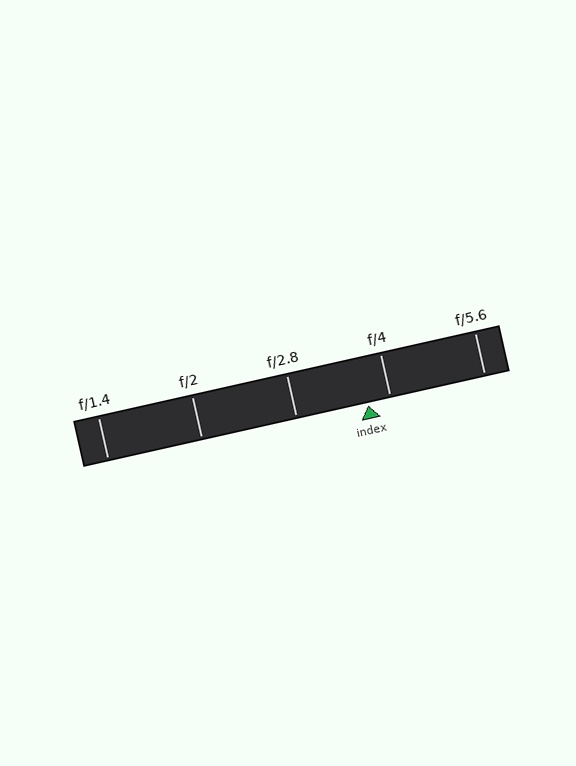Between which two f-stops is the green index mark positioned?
The index mark is between f/2.8 and f/4.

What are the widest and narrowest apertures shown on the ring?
The widest aperture shown is f/1.4 and the narrowest is f/5.6.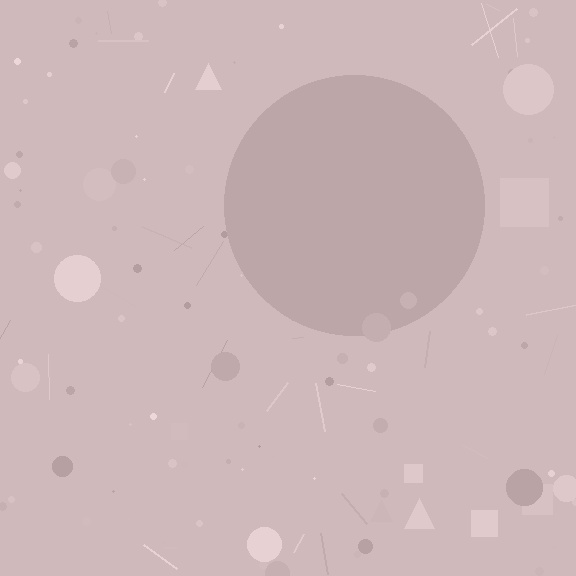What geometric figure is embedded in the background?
A circle is embedded in the background.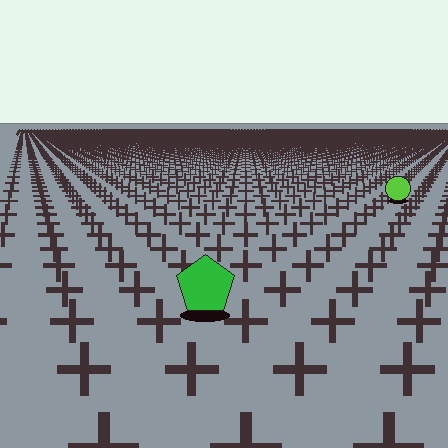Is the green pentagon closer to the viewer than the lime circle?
Yes. The green pentagon is closer — you can tell from the texture gradient: the ground texture is coarser near it.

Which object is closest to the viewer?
The green pentagon is closest. The texture marks near it are larger and more spread out.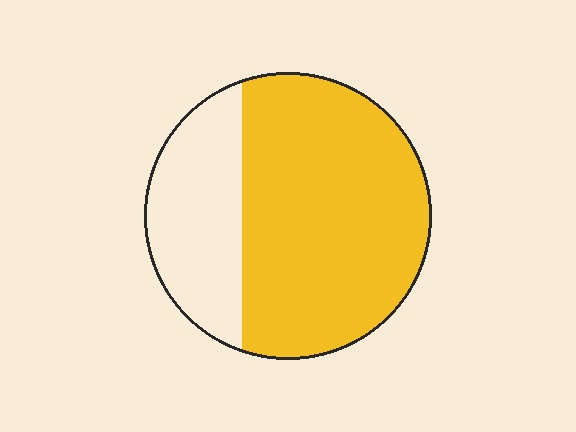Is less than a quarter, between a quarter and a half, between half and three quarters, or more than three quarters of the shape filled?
Between half and three quarters.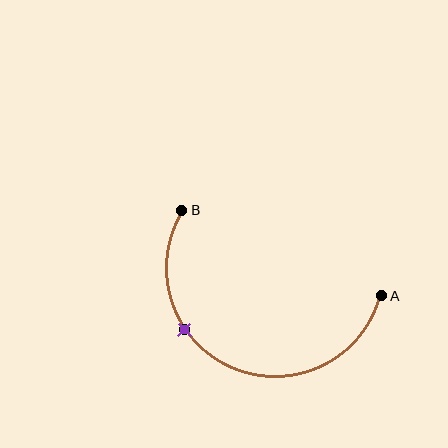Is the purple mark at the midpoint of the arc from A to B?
No. The purple mark lies on the arc but is closer to endpoint B. The arc midpoint would be at the point on the curve equidistant along the arc from both A and B.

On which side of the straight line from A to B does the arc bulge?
The arc bulges below the straight line connecting A and B.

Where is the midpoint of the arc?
The arc midpoint is the point on the curve farthest from the straight line joining A and B. It sits below that line.